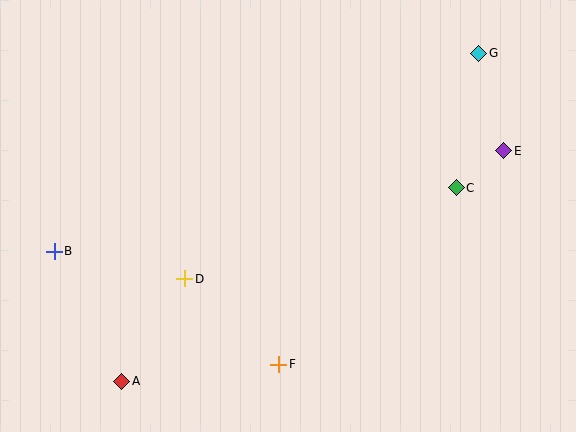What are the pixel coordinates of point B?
Point B is at (54, 251).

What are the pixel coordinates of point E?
Point E is at (504, 151).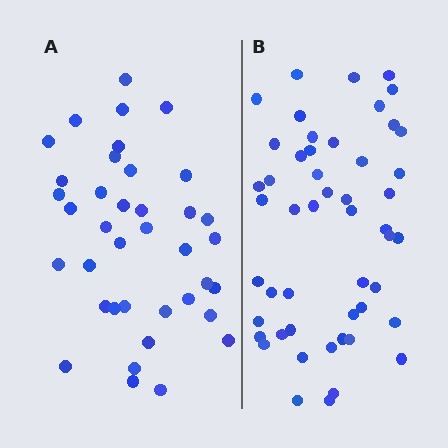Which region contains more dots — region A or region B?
Region B (the right region) has more dots.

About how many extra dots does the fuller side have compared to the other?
Region B has roughly 12 or so more dots than region A.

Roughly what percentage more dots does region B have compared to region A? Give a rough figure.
About 30% more.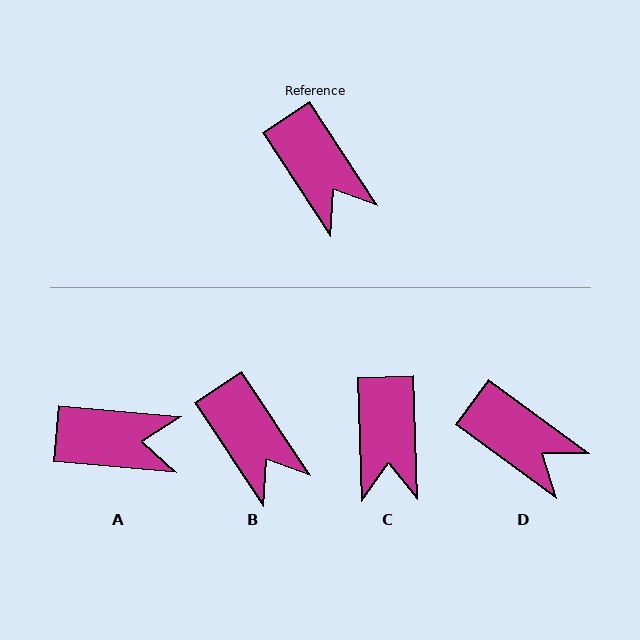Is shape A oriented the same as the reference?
No, it is off by about 51 degrees.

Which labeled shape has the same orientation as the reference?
B.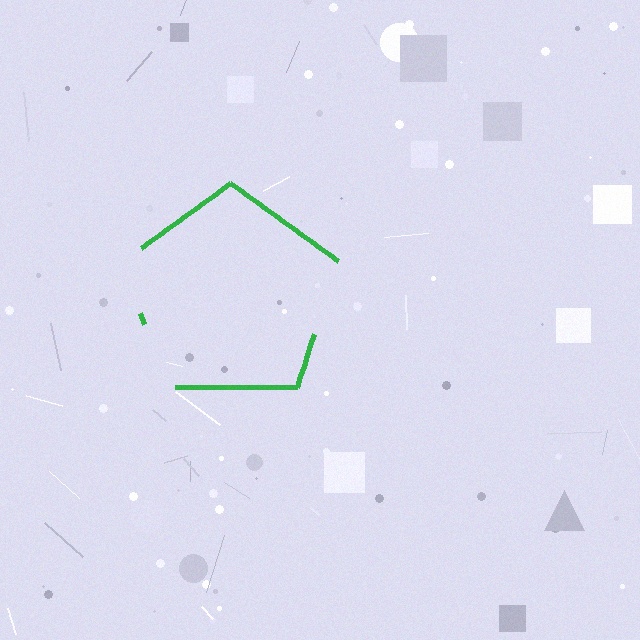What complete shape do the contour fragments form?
The contour fragments form a pentagon.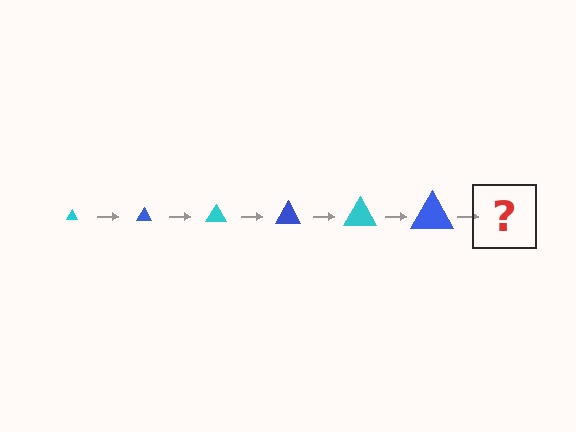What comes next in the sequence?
The next element should be a cyan triangle, larger than the previous one.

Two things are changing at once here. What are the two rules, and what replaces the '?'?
The two rules are that the triangle grows larger each step and the color cycles through cyan and blue. The '?' should be a cyan triangle, larger than the previous one.